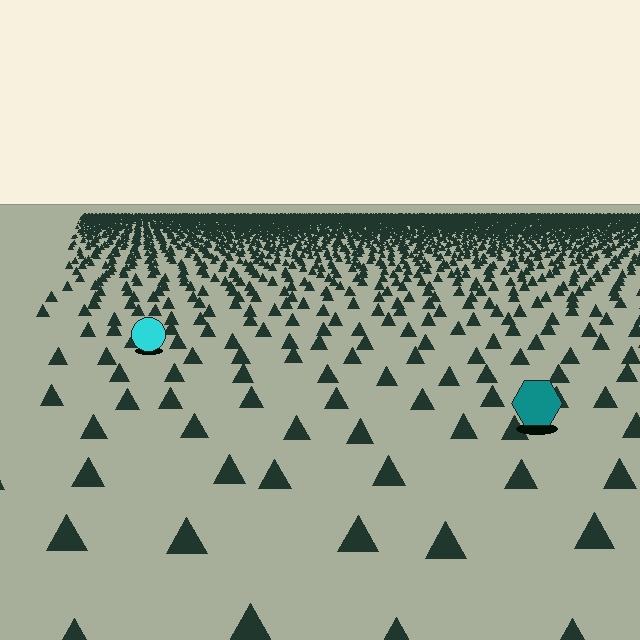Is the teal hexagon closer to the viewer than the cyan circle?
Yes. The teal hexagon is closer — you can tell from the texture gradient: the ground texture is coarser near it.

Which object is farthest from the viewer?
The cyan circle is farthest from the viewer. It appears smaller and the ground texture around it is denser.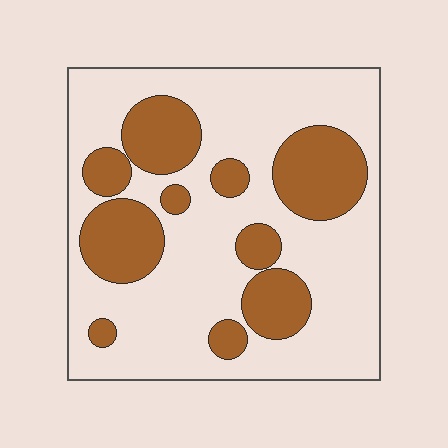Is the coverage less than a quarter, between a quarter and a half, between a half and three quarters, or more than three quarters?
Between a quarter and a half.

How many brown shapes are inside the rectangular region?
10.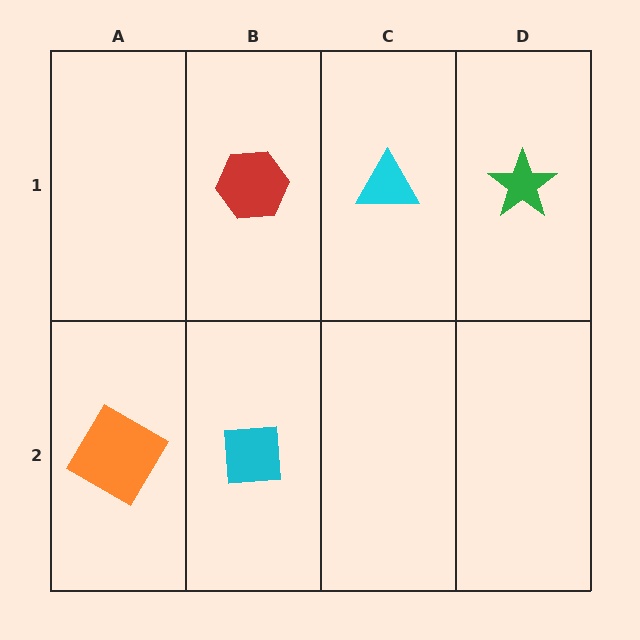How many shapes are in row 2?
2 shapes.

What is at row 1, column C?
A cyan triangle.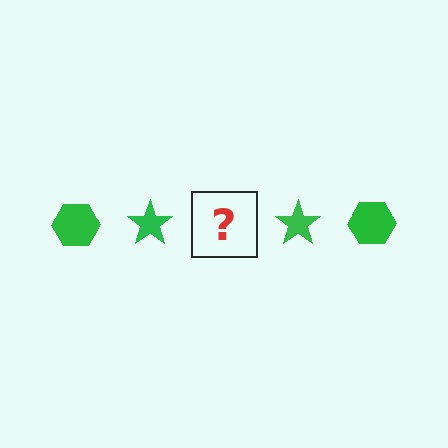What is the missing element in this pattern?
The missing element is a green hexagon.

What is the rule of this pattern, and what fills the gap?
The rule is that the pattern cycles through hexagon, star shapes in green. The gap should be filled with a green hexagon.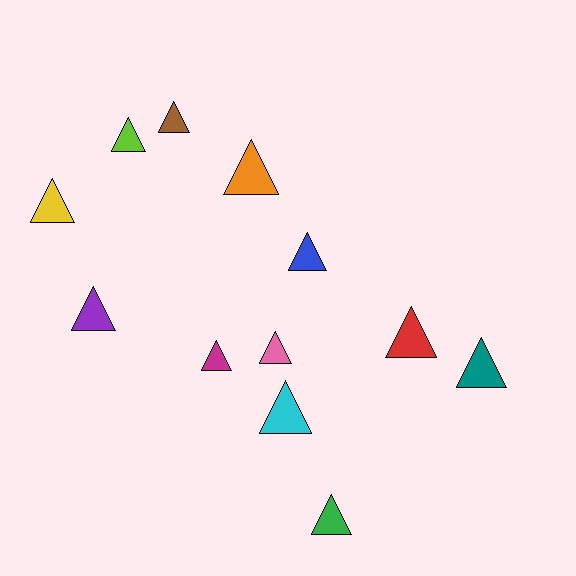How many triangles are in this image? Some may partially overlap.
There are 12 triangles.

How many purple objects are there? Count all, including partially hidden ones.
There is 1 purple object.